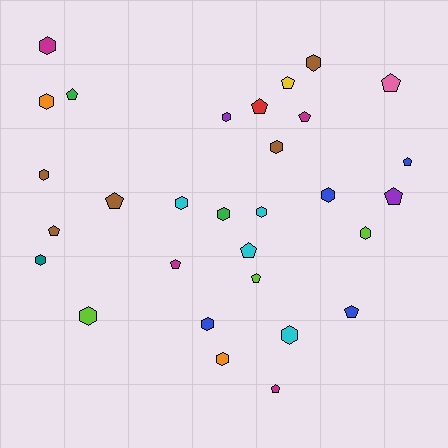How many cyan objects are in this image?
There are 4 cyan objects.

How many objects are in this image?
There are 30 objects.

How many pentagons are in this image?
There are 14 pentagons.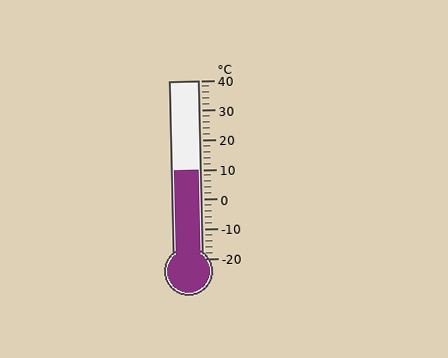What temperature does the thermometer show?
The thermometer shows approximately 10°C.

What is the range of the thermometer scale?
The thermometer scale ranges from -20°C to 40°C.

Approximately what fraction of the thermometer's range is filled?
The thermometer is filled to approximately 50% of its range.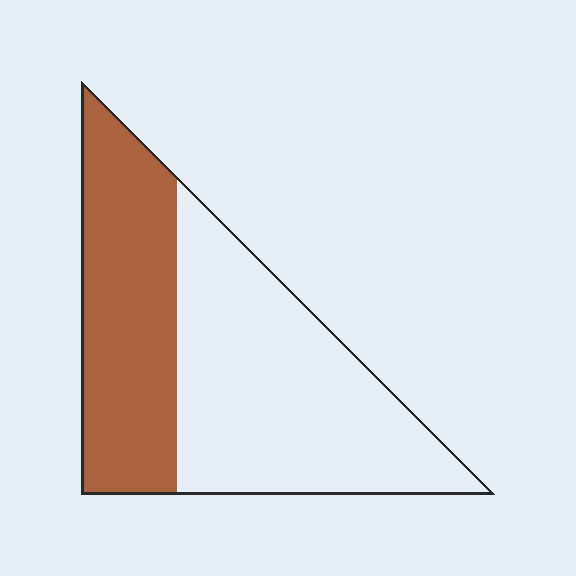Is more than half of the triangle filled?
No.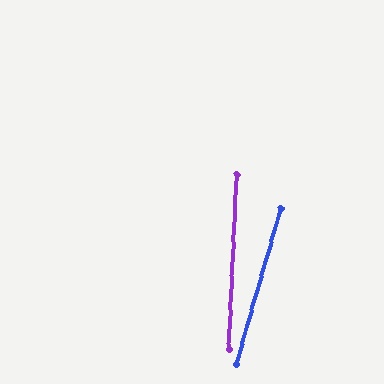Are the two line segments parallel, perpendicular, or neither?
Neither parallel nor perpendicular — they differ by about 13°.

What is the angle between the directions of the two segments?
Approximately 13 degrees.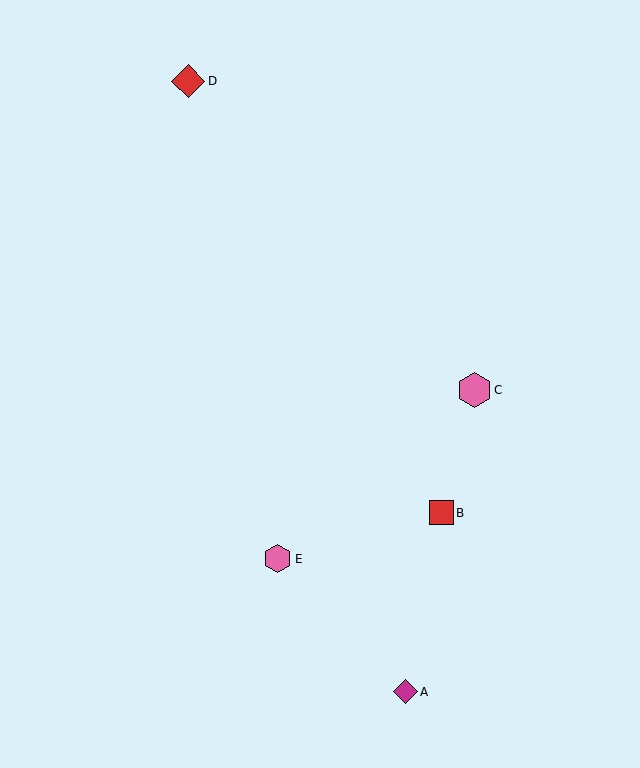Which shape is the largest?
The pink hexagon (labeled C) is the largest.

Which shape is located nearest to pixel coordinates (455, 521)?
The red square (labeled B) at (442, 513) is nearest to that location.